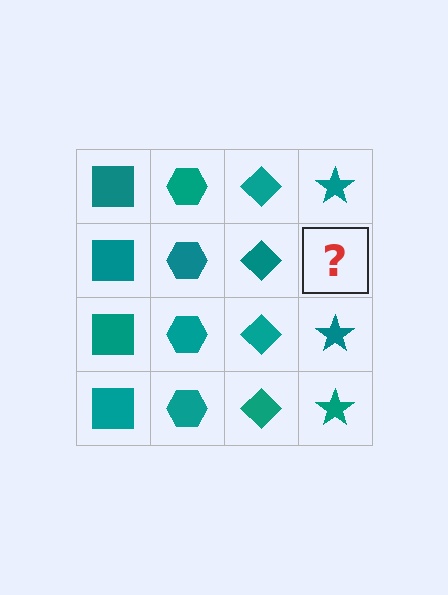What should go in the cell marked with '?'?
The missing cell should contain a teal star.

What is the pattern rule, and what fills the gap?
The rule is that each column has a consistent shape. The gap should be filled with a teal star.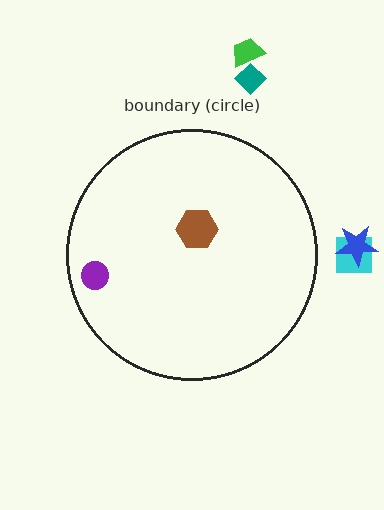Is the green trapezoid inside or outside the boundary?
Outside.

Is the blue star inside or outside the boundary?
Outside.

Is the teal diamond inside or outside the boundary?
Outside.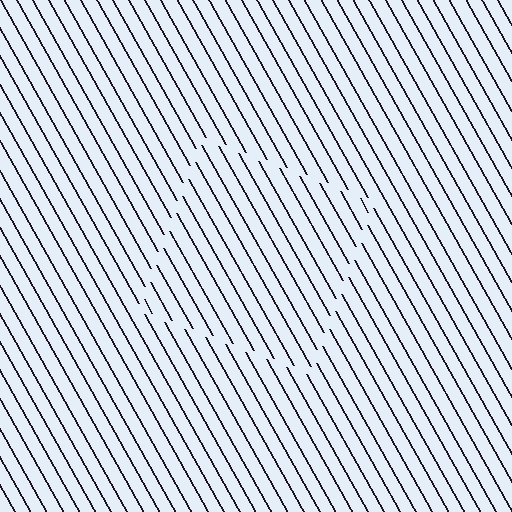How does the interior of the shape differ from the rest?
The interior of the shape contains the same grating, shifted by half a period — the contour is defined by the phase discontinuity where line-ends from the inner and outer gratings abut.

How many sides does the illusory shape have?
4 sides — the line-ends trace a square.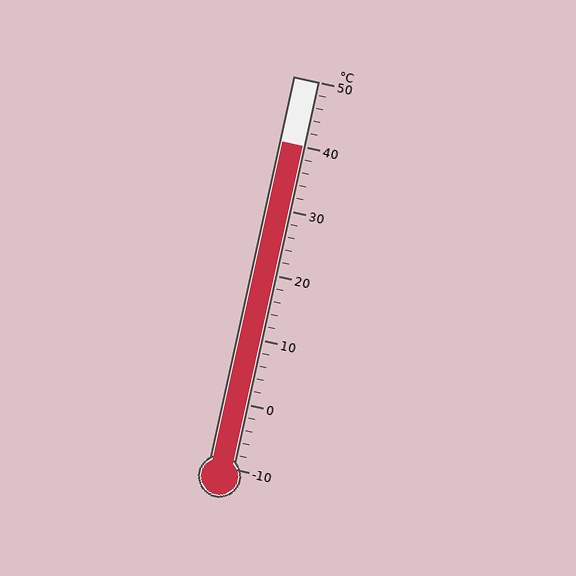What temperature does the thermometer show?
The thermometer shows approximately 40°C.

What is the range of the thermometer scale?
The thermometer scale ranges from -10°C to 50°C.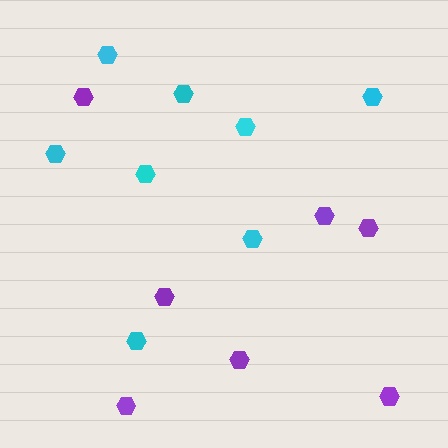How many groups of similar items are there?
There are 2 groups: one group of purple hexagons (7) and one group of cyan hexagons (8).